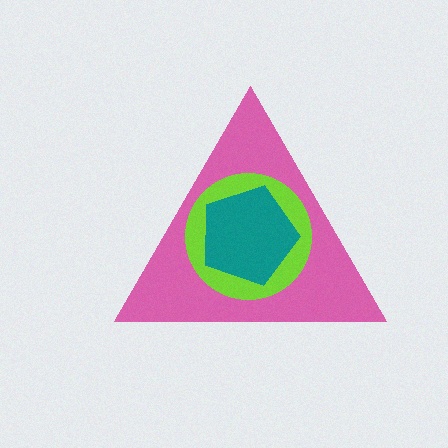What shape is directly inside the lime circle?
The teal pentagon.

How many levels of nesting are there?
3.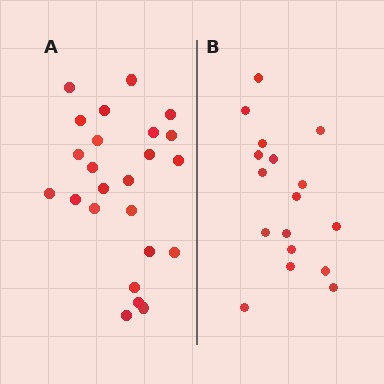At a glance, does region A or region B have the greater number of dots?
Region A (the left region) has more dots.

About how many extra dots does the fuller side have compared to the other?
Region A has roughly 8 or so more dots than region B.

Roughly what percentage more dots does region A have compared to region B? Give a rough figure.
About 40% more.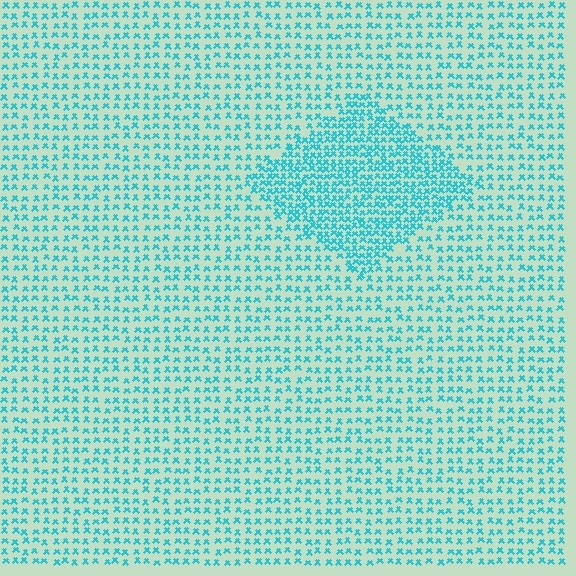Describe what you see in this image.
The image contains small cyan elements arranged at two different densities. A diamond-shaped region is visible where the elements are more densely packed than the surrounding area.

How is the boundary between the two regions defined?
The boundary is defined by a change in element density (approximately 2.0x ratio). All elements are the same color, size, and shape.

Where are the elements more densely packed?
The elements are more densely packed inside the diamond boundary.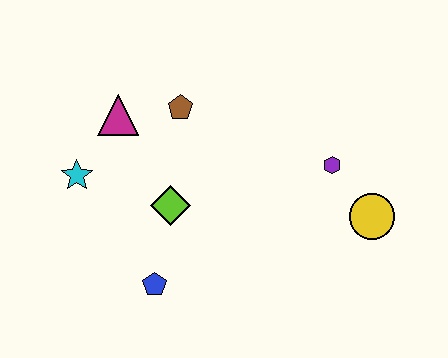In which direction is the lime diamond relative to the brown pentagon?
The lime diamond is below the brown pentagon.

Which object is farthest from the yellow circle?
The cyan star is farthest from the yellow circle.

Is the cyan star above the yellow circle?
Yes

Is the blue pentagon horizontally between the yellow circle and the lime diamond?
No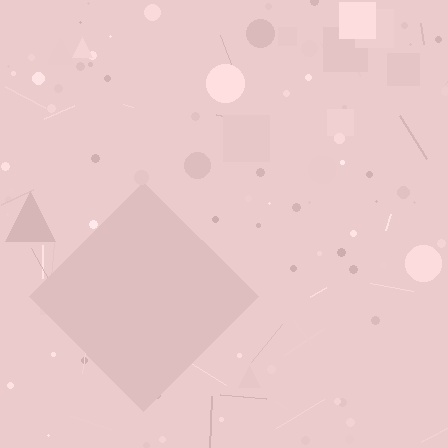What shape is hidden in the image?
A diamond is hidden in the image.